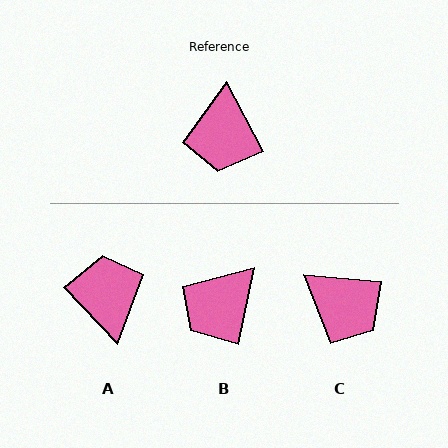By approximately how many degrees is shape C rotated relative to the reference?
Approximately 57 degrees counter-clockwise.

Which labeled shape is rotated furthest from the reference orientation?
A, about 165 degrees away.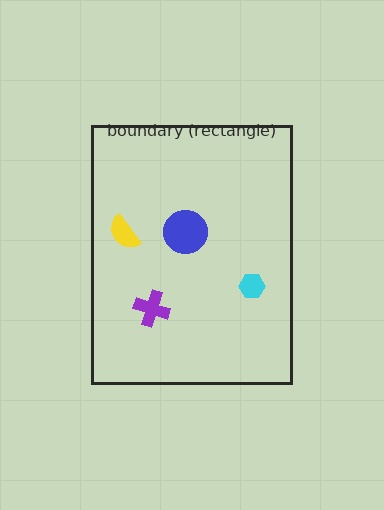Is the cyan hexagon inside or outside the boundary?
Inside.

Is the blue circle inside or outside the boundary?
Inside.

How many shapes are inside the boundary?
4 inside, 0 outside.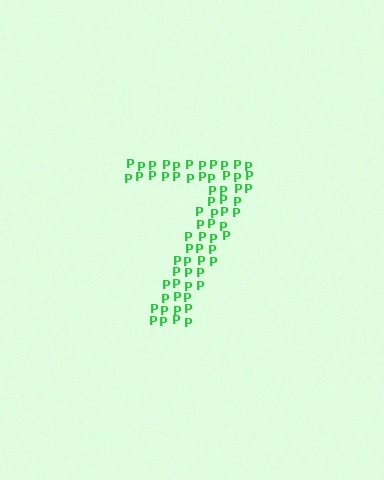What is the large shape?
The large shape is the digit 7.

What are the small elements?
The small elements are letter P's.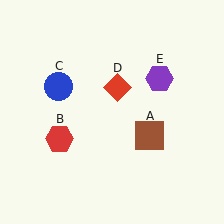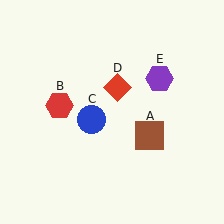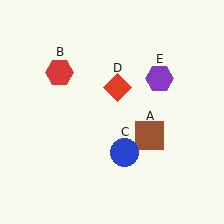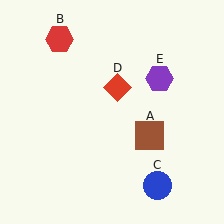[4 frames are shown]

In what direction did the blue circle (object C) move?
The blue circle (object C) moved down and to the right.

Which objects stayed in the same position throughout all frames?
Brown square (object A) and red diamond (object D) and purple hexagon (object E) remained stationary.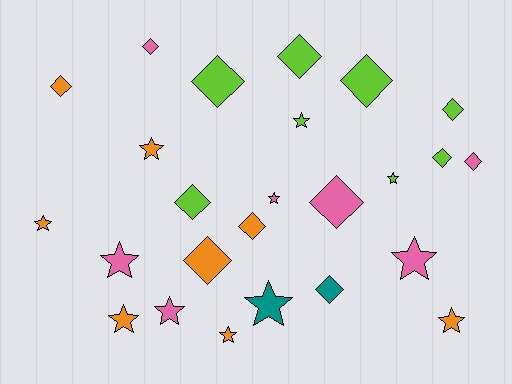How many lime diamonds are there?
There are 6 lime diamonds.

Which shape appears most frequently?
Diamond, with 13 objects.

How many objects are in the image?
There are 25 objects.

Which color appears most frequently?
Lime, with 8 objects.